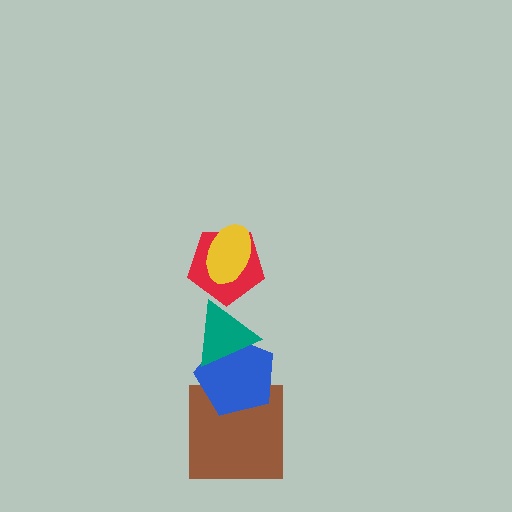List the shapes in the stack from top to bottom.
From top to bottom: the yellow ellipse, the red pentagon, the teal triangle, the blue pentagon, the brown square.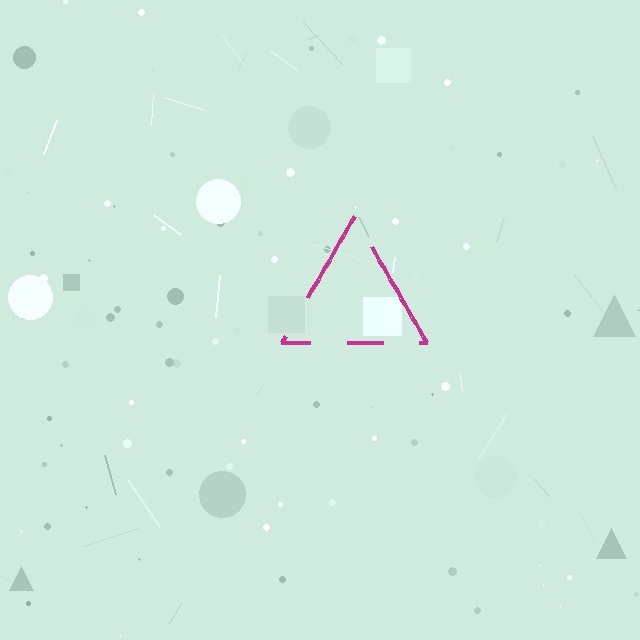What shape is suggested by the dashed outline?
The dashed outline suggests a triangle.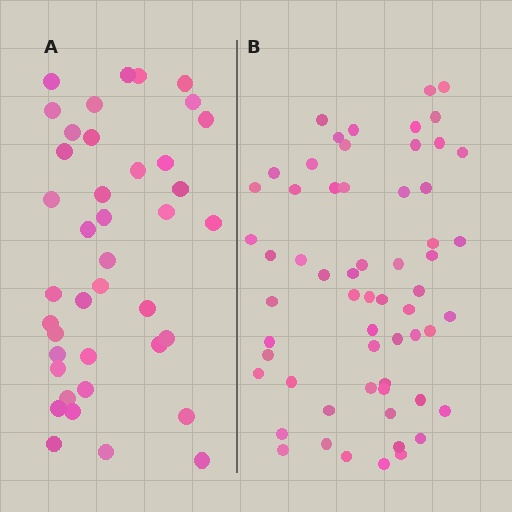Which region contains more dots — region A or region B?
Region B (the right region) has more dots.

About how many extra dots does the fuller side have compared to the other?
Region B has approximately 20 more dots than region A.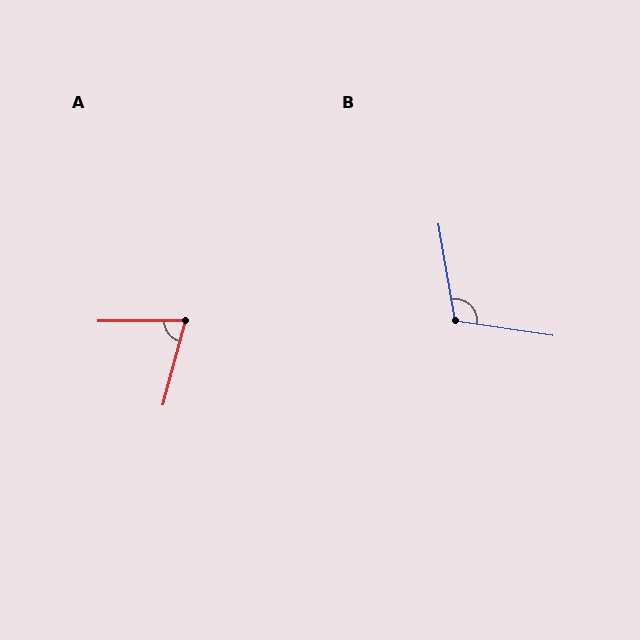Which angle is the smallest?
A, at approximately 75 degrees.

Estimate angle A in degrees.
Approximately 75 degrees.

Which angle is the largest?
B, at approximately 108 degrees.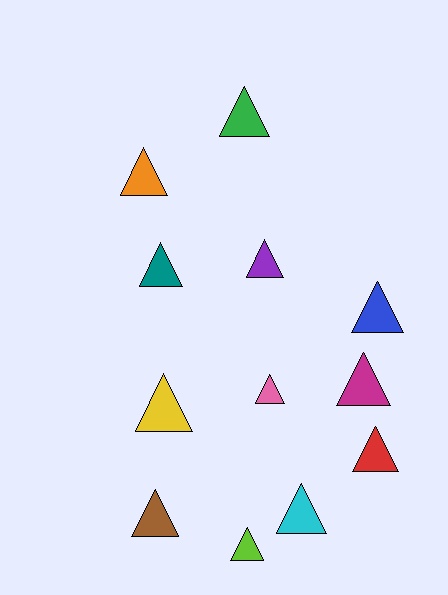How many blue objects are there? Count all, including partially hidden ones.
There is 1 blue object.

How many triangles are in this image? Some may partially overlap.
There are 12 triangles.